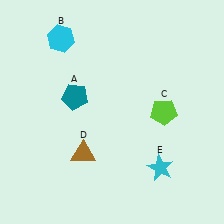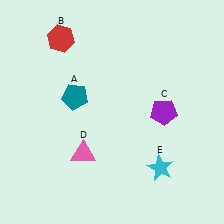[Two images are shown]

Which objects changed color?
B changed from cyan to red. C changed from lime to purple. D changed from brown to pink.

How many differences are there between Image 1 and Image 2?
There are 3 differences between the two images.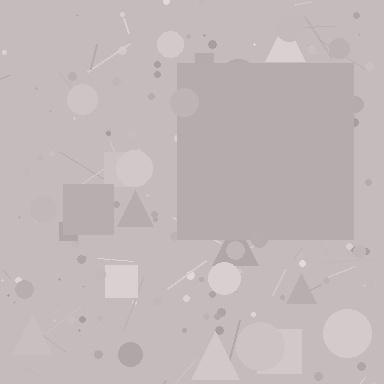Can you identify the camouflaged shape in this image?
The camouflaged shape is a square.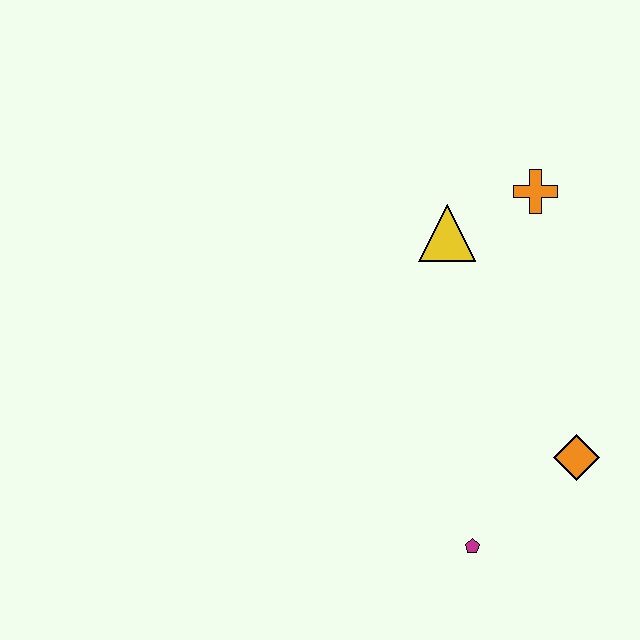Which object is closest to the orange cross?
The yellow triangle is closest to the orange cross.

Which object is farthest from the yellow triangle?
The magenta pentagon is farthest from the yellow triangle.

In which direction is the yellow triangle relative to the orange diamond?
The yellow triangle is above the orange diamond.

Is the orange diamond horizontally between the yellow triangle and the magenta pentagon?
No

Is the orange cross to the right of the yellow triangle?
Yes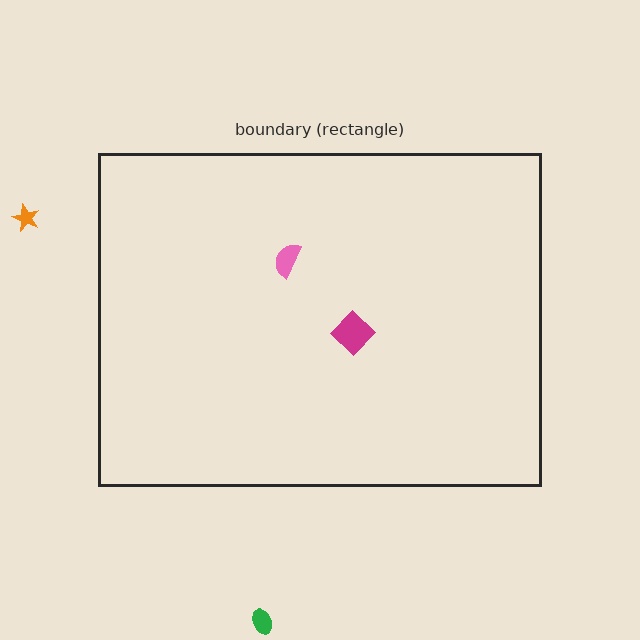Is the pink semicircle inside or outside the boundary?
Inside.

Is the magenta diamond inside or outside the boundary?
Inside.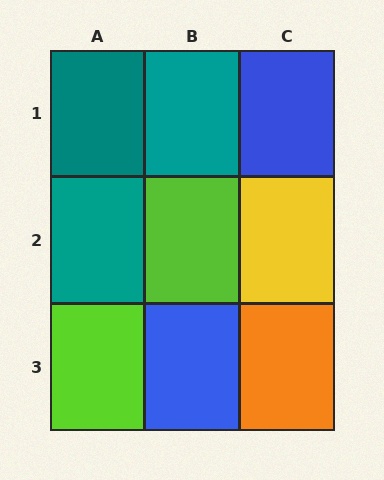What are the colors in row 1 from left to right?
Teal, teal, blue.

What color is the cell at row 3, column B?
Blue.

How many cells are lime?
2 cells are lime.